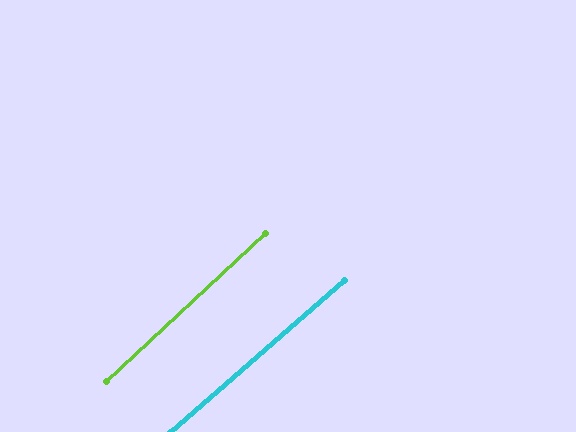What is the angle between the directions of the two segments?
Approximately 2 degrees.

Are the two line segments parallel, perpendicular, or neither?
Parallel — their directions differ by only 1.6°.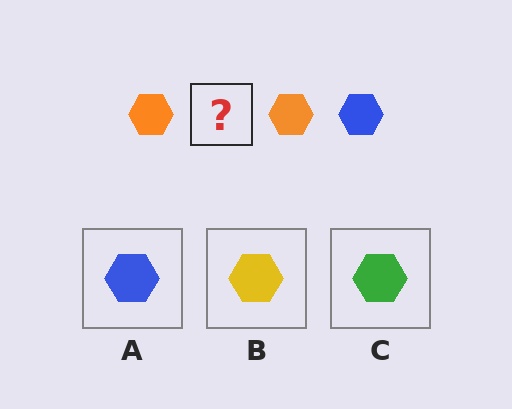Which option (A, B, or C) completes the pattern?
A.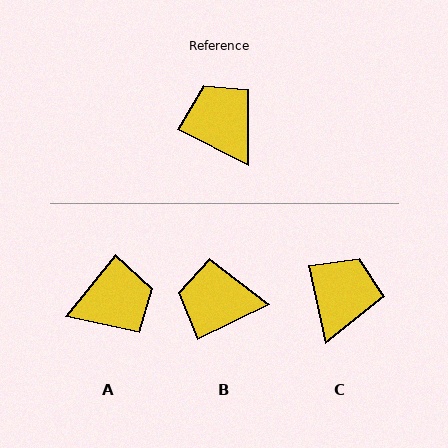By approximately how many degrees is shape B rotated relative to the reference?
Approximately 53 degrees counter-clockwise.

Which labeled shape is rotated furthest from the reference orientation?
A, about 102 degrees away.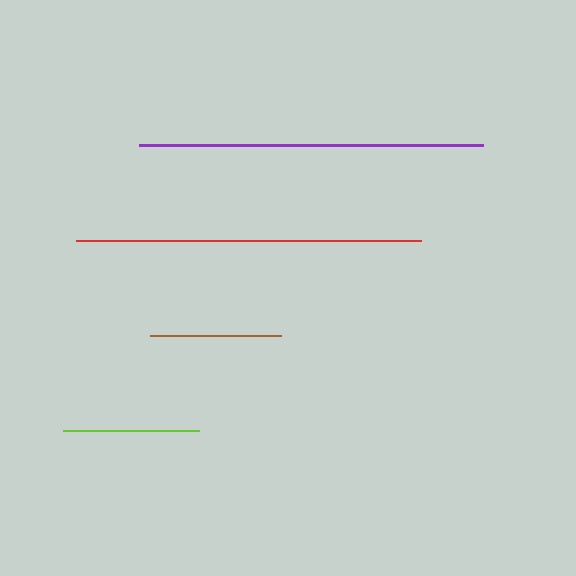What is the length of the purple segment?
The purple segment is approximately 344 pixels long.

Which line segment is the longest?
The red line is the longest at approximately 345 pixels.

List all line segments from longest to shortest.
From longest to shortest: red, purple, lime, brown.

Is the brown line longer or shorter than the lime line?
The lime line is longer than the brown line.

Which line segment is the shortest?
The brown line is the shortest at approximately 131 pixels.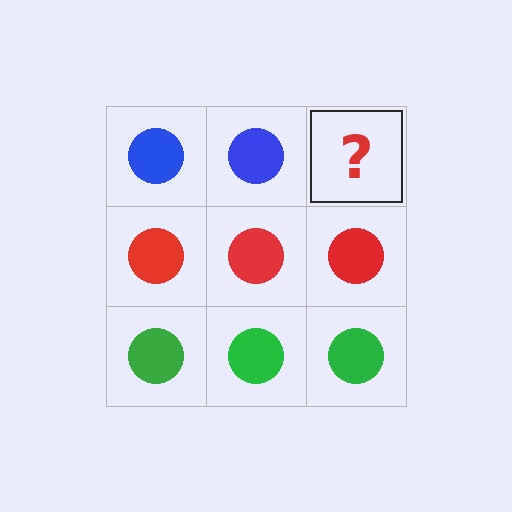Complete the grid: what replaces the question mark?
The question mark should be replaced with a blue circle.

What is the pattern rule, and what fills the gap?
The rule is that each row has a consistent color. The gap should be filled with a blue circle.